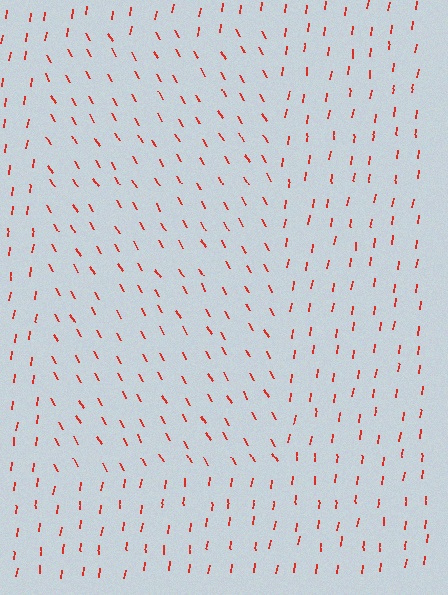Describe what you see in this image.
The image is filled with small red line segments. A rectangle region in the image has lines oriented differently from the surrounding lines, creating a visible texture boundary.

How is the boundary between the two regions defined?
The boundary is defined purely by a change in line orientation (approximately 38 degrees difference). All lines are the same color and thickness.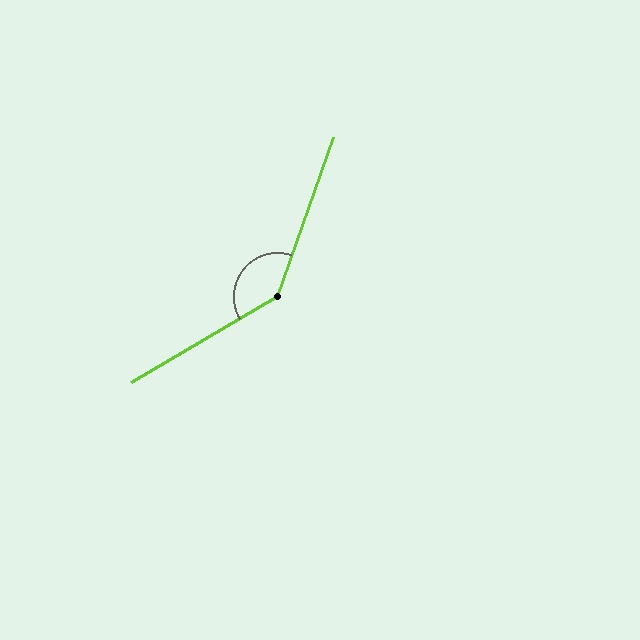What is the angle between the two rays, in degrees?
Approximately 140 degrees.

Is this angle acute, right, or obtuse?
It is obtuse.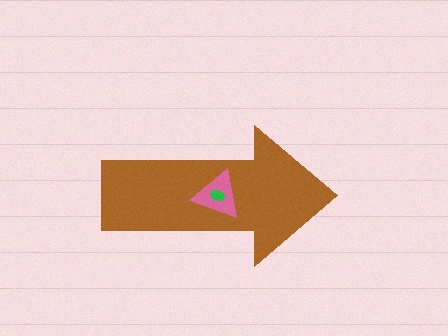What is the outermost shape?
The brown arrow.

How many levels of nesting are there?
3.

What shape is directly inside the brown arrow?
The pink triangle.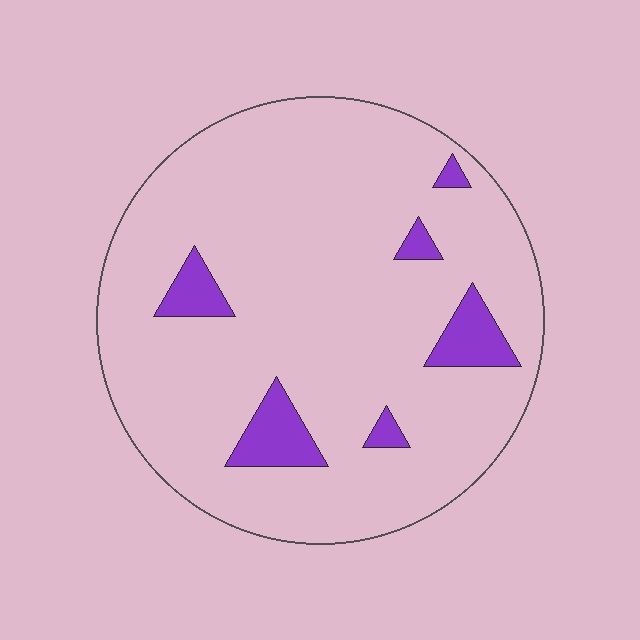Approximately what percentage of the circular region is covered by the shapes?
Approximately 10%.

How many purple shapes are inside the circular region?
6.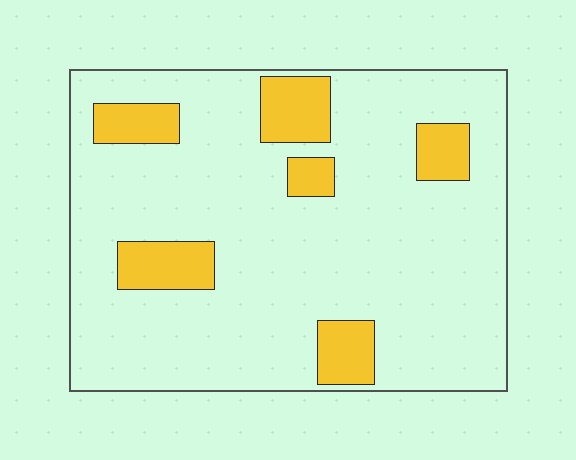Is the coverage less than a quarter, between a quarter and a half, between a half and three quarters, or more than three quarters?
Less than a quarter.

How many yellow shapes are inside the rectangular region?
6.